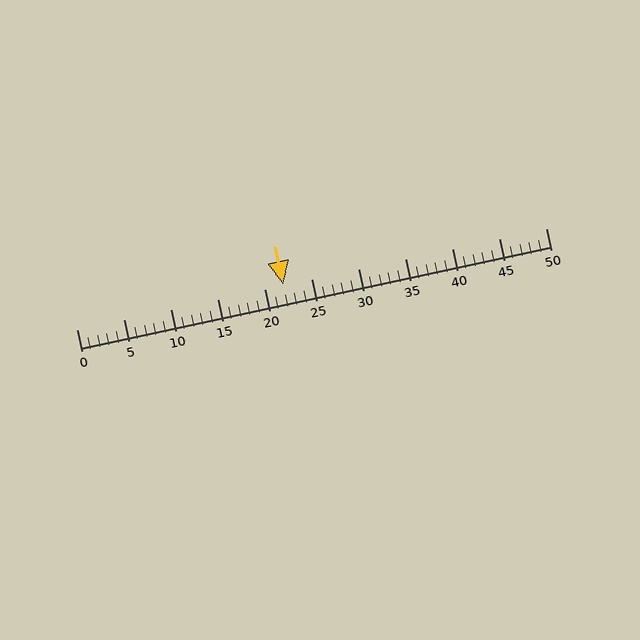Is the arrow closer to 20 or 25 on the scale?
The arrow is closer to 20.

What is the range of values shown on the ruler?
The ruler shows values from 0 to 50.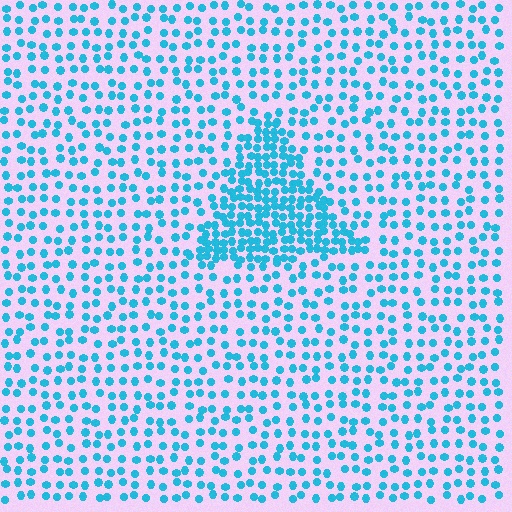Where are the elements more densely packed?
The elements are more densely packed inside the triangle boundary.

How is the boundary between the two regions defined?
The boundary is defined by a change in element density (approximately 2.3x ratio). All elements are the same color, size, and shape.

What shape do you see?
I see a triangle.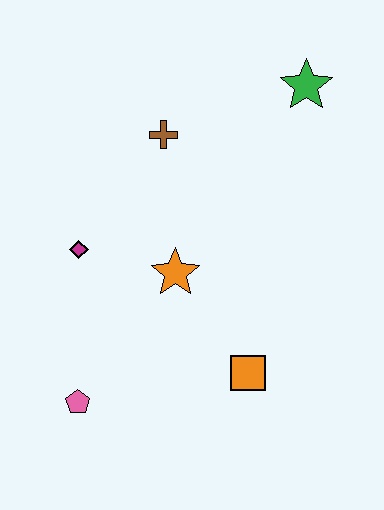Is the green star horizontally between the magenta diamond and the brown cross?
No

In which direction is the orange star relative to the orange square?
The orange star is above the orange square.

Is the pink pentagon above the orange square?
No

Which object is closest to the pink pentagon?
The magenta diamond is closest to the pink pentagon.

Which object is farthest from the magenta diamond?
The green star is farthest from the magenta diamond.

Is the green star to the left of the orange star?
No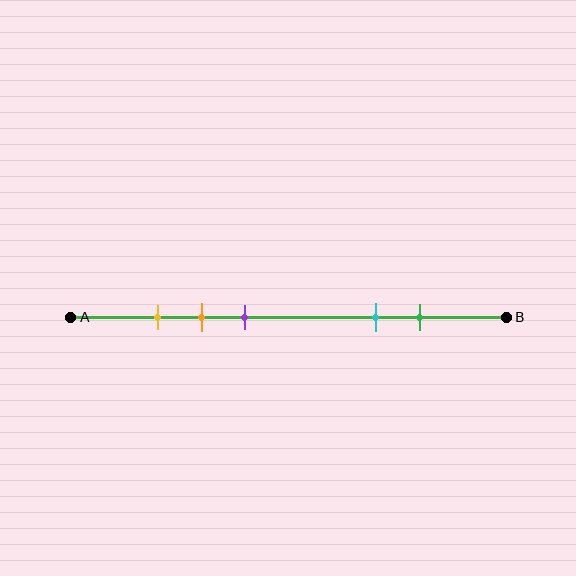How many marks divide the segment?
There are 5 marks dividing the segment.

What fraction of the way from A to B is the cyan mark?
The cyan mark is approximately 70% (0.7) of the way from A to B.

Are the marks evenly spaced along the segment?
No, the marks are not evenly spaced.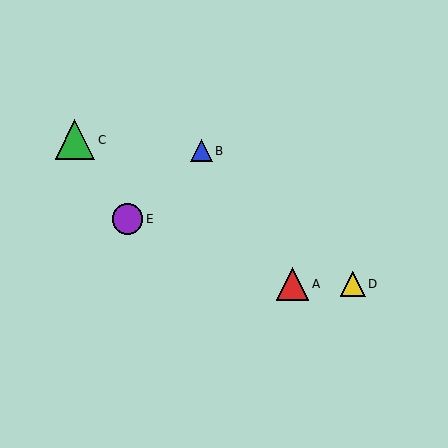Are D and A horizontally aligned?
Yes, both are at y≈284.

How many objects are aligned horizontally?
2 objects (A, D) are aligned horizontally.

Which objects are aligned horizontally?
Objects A, D are aligned horizontally.